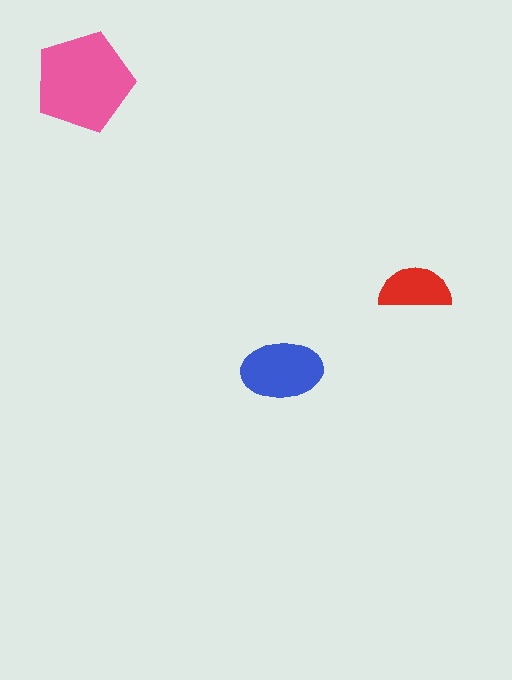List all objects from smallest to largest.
The red semicircle, the blue ellipse, the pink pentagon.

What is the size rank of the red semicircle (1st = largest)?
3rd.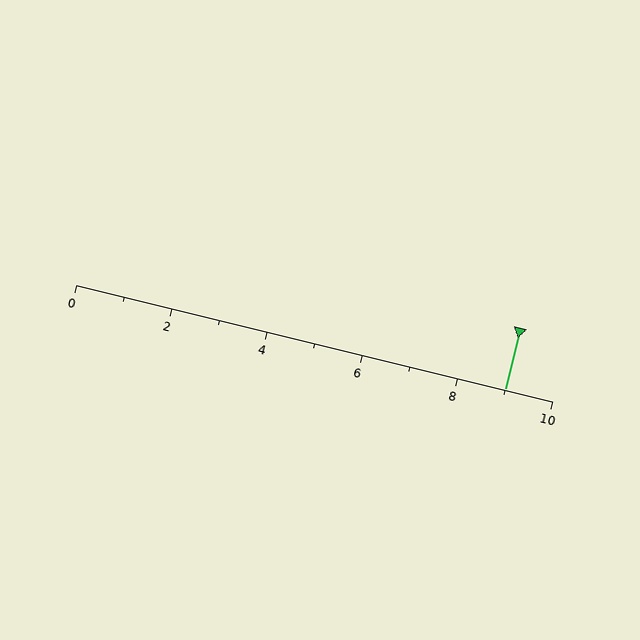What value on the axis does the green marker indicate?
The marker indicates approximately 9.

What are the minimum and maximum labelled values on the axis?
The axis runs from 0 to 10.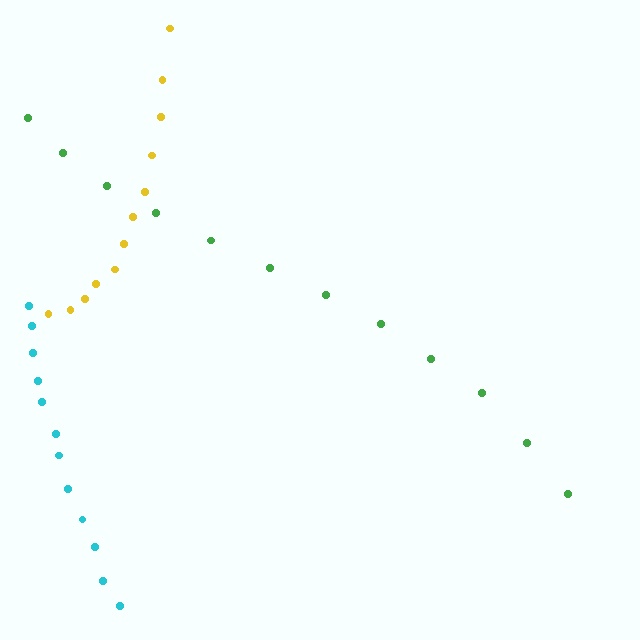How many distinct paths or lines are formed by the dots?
There are 3 distinct paths.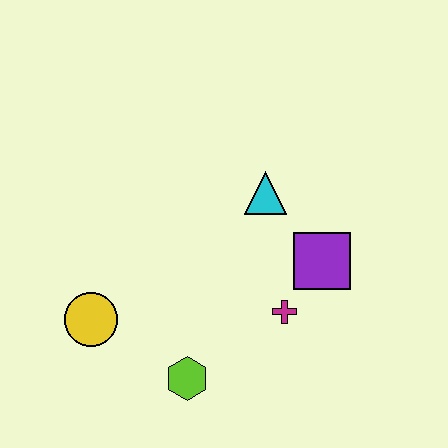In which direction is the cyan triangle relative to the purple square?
The cyan triangle is above the purple square.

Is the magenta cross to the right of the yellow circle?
Yes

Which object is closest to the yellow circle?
The lime hexagon is closest to the yellow circle.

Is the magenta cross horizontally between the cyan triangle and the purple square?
Yes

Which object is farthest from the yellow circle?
The purple square is farthest from the yellow circle.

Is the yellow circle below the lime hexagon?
No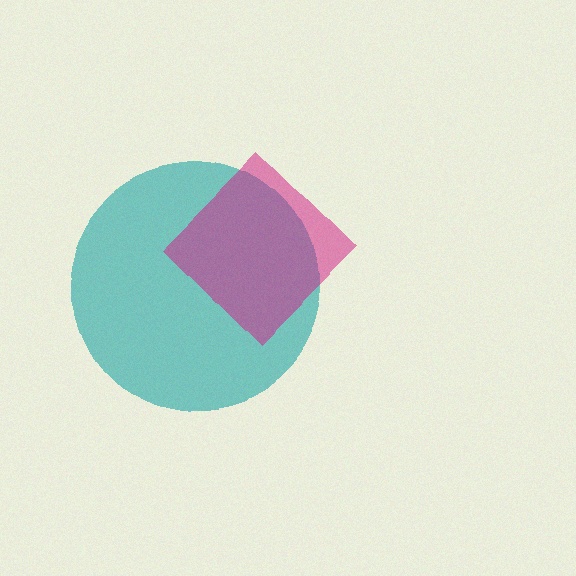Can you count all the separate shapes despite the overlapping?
Yes, there are 2 separate shapes.